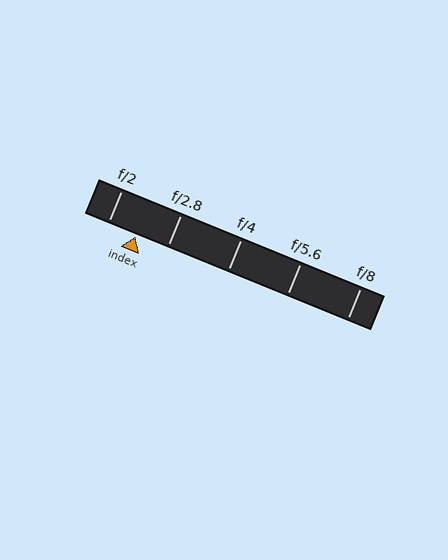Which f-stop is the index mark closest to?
The index mark is closest to f/2.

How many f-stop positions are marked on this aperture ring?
There are 5 f-stop positions marked.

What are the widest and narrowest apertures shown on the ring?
The widest aperture shown is f/2 and the narrowest is f/8.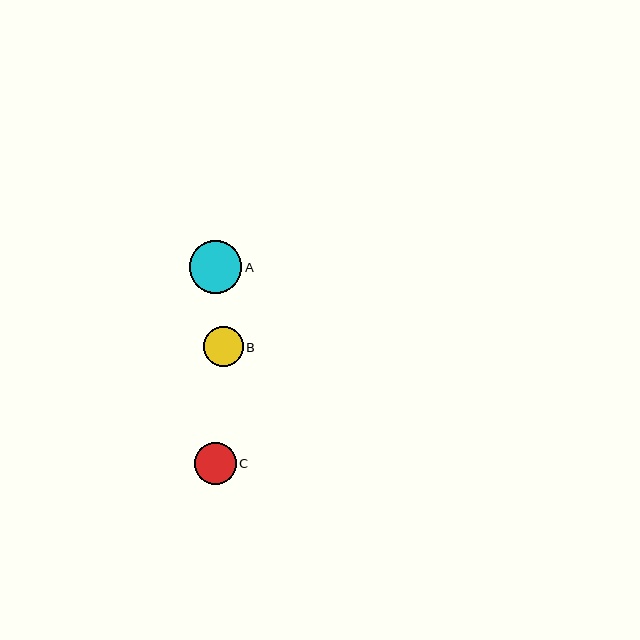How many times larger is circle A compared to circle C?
Circle A is approximately 1.3 times the size of circle C.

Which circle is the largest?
Circle A is the largest with a size of approximately 53 pixels.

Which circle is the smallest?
Circle B is the smallest with a size of approximately 40 pixels.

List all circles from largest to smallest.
From largest to smallest: A, C, B.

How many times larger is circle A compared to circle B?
Circle A is approximately 1.3 times the size of circle B.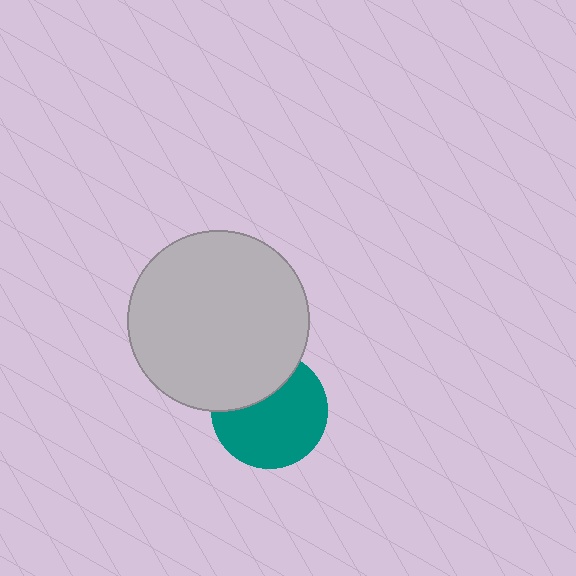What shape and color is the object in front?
The object in front is a light gray circle.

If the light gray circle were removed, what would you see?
You would see the complete teal circle.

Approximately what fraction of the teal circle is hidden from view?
Roughly 31% of the teal circle is hidden behind the light gray circle.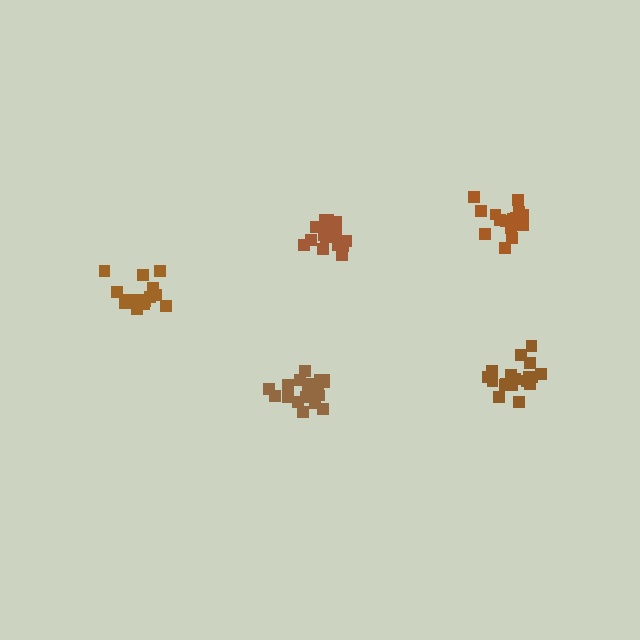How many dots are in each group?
Group 1: 19 dots, Group 2: 14 dots, Group 3: 18 dots, Group 4: 15 dots, Group 5: 18 dots (84 total).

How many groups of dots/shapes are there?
There are 5 groups.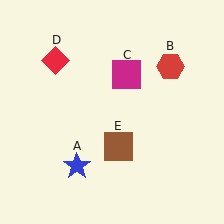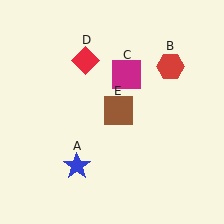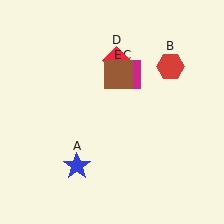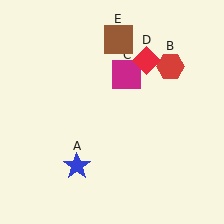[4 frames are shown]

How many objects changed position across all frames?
2 objects changed position: red diamond (object D), brown square (object E).